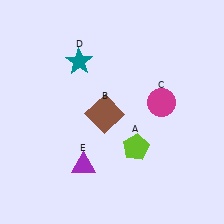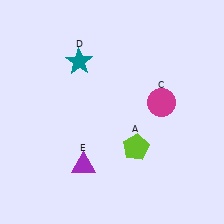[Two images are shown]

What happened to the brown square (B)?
The brown square (B) was removed in Image 2. It was in the bottom-left area of Image 1.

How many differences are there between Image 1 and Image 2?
There is 1 difference between the two images.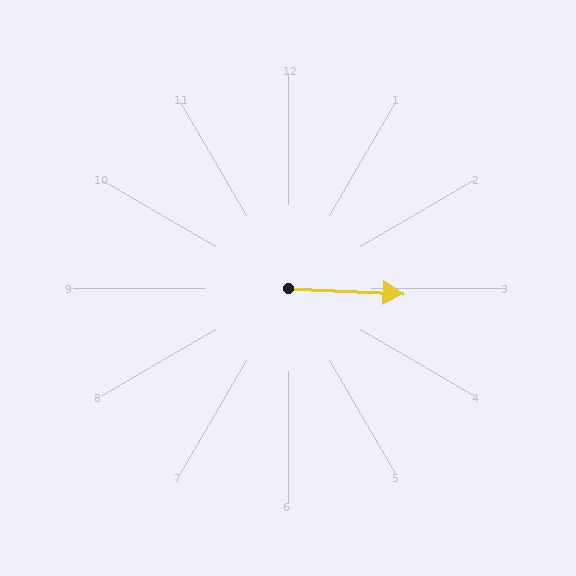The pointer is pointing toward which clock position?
Roughly 3 o'clock.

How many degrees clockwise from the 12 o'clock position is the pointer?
Approximately 93 degrees.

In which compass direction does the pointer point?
East.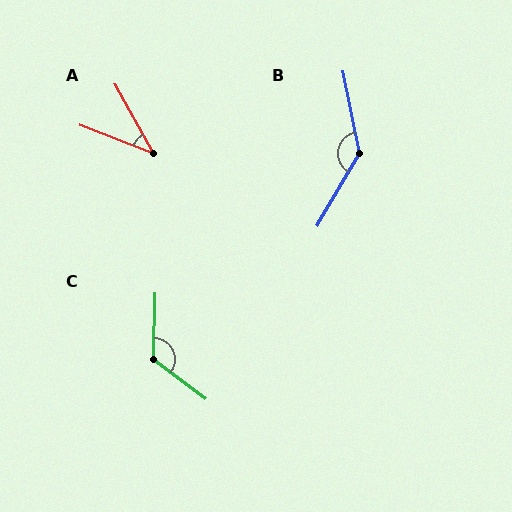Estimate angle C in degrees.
Approximately 126 degrees.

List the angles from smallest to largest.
A (40°), C (126°), B (139°).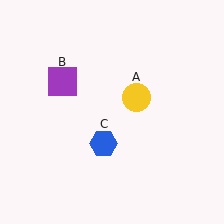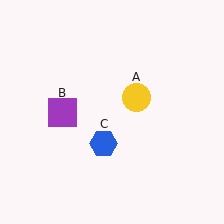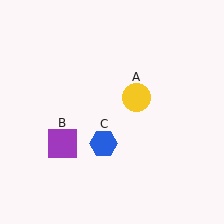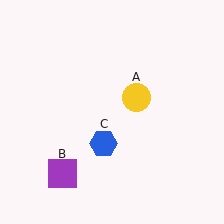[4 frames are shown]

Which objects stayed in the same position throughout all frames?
Yellow circle (object A) and blue hexagon (object C) remained stationary.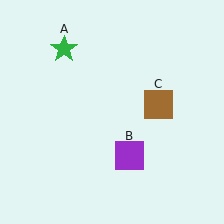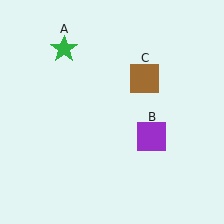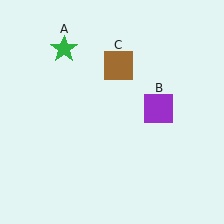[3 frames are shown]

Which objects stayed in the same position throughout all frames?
Green star (object A) remained stationary.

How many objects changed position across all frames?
2 objects changed position: purple square (object B), brown square (object C).